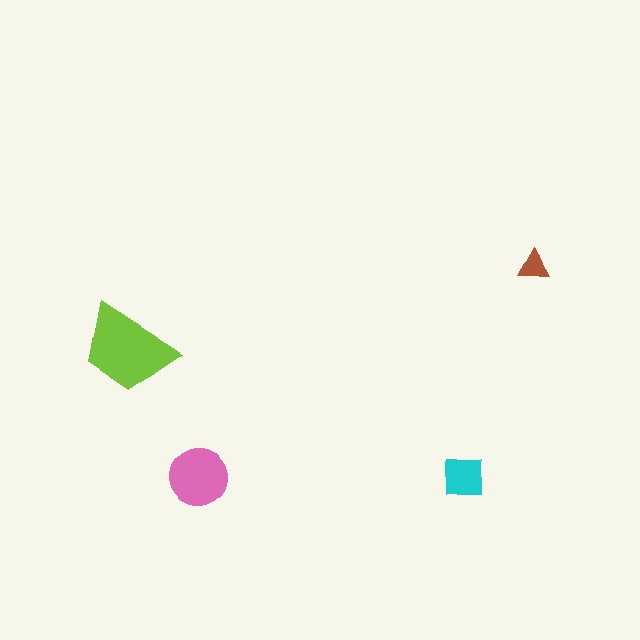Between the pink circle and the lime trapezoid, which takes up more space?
The lime trapezoid.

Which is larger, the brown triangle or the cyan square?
The cyan square.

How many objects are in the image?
There are 4 objects in the image.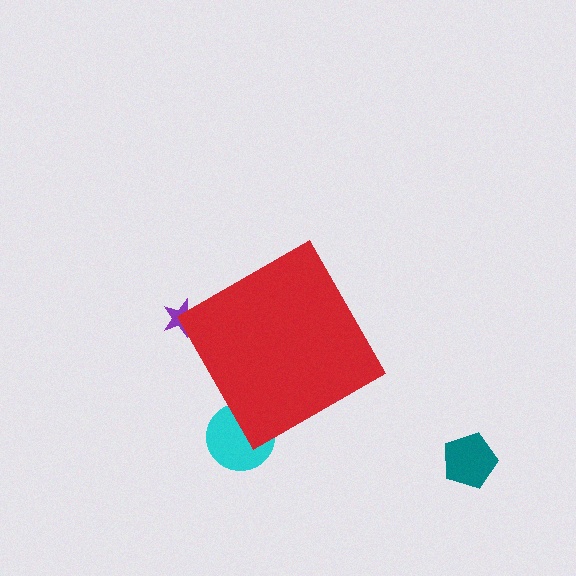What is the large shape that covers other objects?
A red diamond.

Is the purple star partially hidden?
Yes, the purple star is partially hidden behind the red diamond.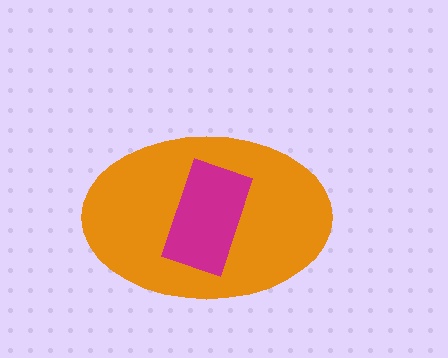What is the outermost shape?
The orange ellipse.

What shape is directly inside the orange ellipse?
The magenta rectangle.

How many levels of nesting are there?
2.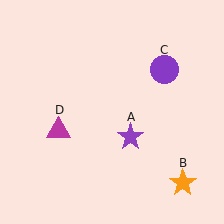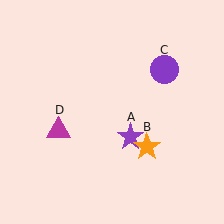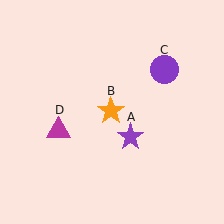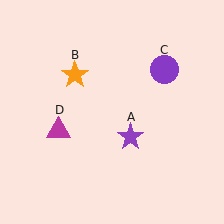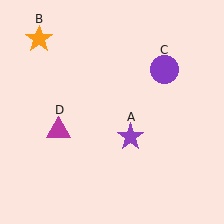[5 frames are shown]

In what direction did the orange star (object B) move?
The orange star (object B) moved up and to the left.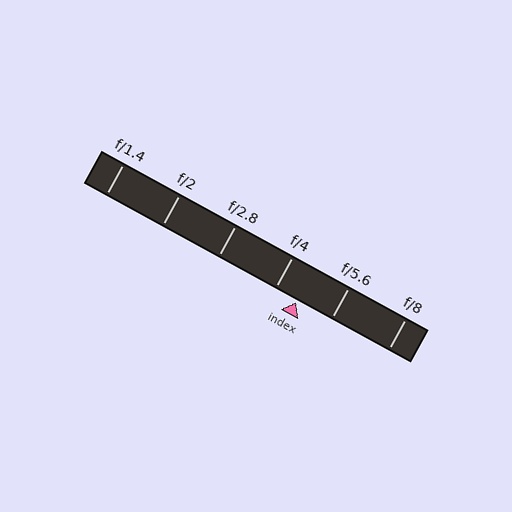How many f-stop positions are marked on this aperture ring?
There are 6 f-stop positions marked.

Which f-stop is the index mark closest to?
The index mark is closest to f/4.